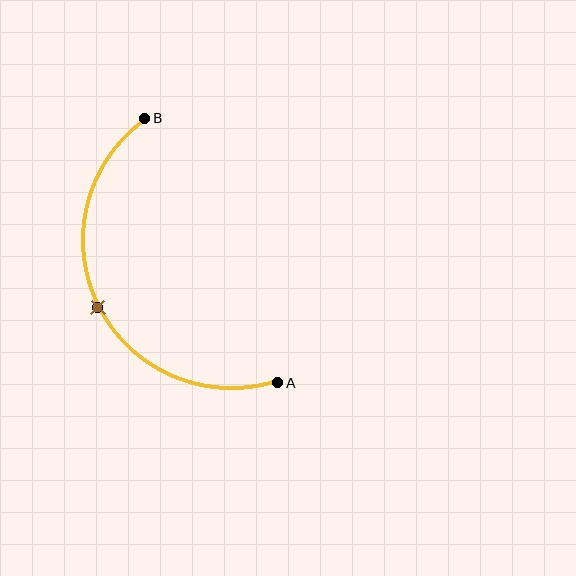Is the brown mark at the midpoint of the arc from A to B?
Yes. The brown mark lies on the arc at equal arc-length from both A and B — it is the arc midpoint.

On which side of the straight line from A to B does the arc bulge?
The arc bulges to the left of the straight line connecting A and B.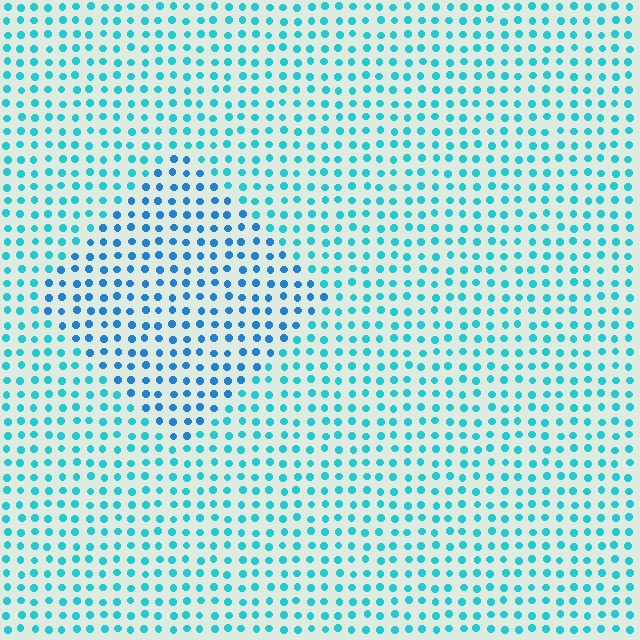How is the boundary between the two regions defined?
The boundary is defined purely by a slight shift in hue (about 25 degrees). Spacing, size, and orientation are identical on both sides.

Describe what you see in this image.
The image is filled with small cyan elements in a uniform arrangement. A diamond-shaped region is visible where the elements are tinted to a slightly different hue, forming a subtle color boundary.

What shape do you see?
I see a diamond.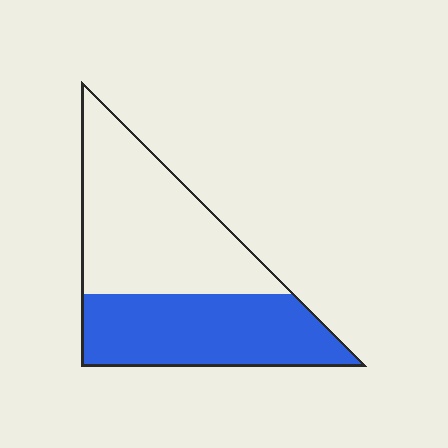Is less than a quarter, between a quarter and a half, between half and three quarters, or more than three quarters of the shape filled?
Between a quarter and a half.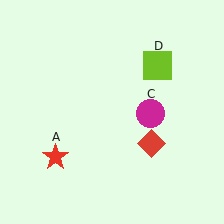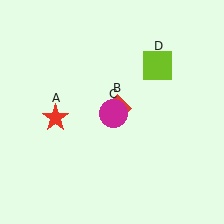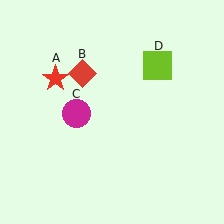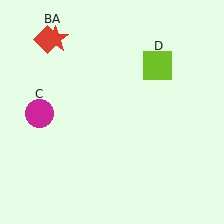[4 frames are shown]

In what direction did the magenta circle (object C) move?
The magenta circle (object C) moved left.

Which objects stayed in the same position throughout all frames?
Lime square (object D) remained stationary.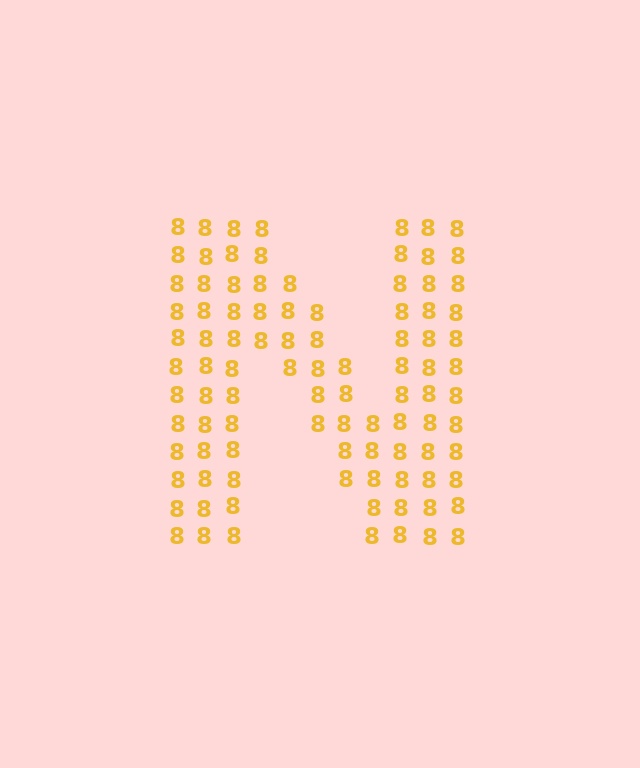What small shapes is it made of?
It is made of small digit 8's.